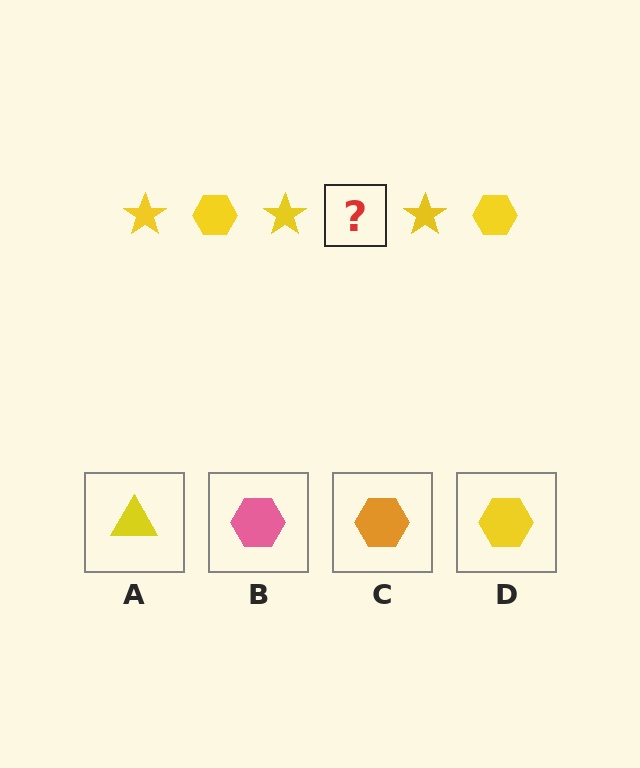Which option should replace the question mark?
Option D.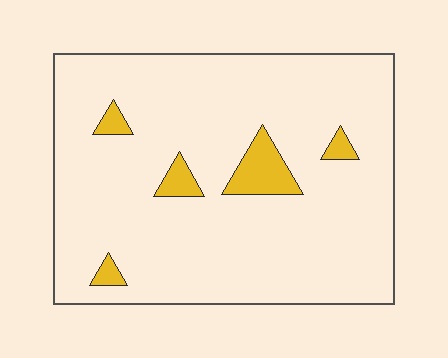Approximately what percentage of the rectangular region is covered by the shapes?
Approximately 5%.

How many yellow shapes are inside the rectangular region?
5.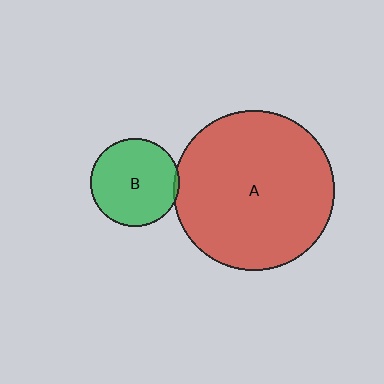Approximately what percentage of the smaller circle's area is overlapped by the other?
Approximately 5%.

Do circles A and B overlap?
Yes.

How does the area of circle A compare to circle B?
Approximately 3.3 times.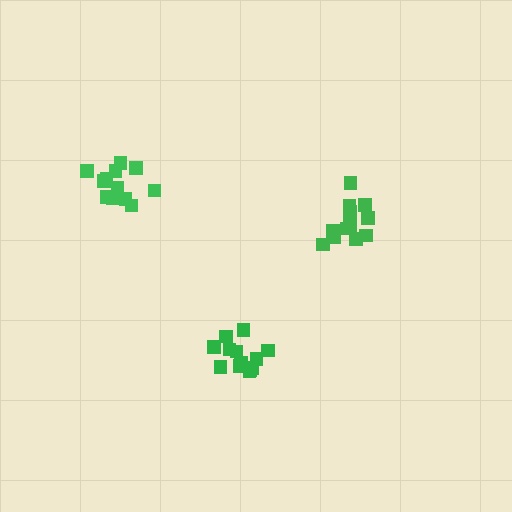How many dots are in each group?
Group 1: 12 dots, Group 2: 12 dots, Group 3: 13 dots (37 total).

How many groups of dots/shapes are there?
There are 3 groups.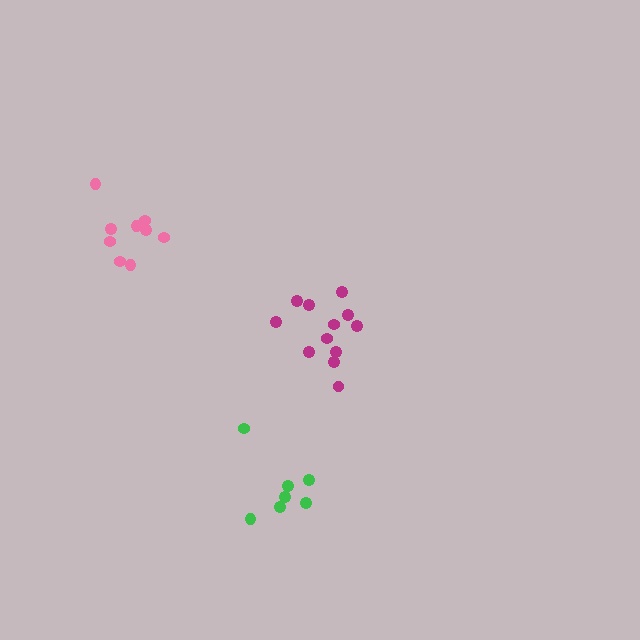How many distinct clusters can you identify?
There are 3 distinct clusters.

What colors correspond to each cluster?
The clusters are colored: green, magenta, pink.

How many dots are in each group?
Group 1: 7 dots, Group 2: 12 dots, Group 3: 9 dots (28 total).